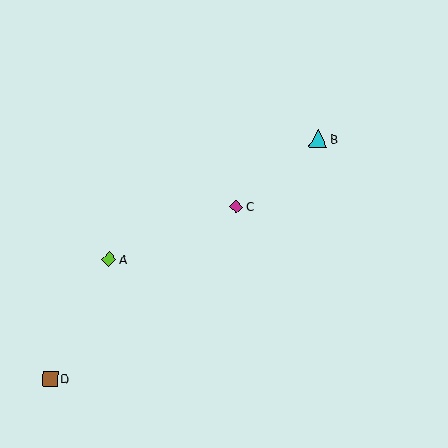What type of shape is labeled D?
Shape D is a brown square.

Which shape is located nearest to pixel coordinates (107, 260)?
The lime diamond (labeled A) at (109, 259) is nearest to that location.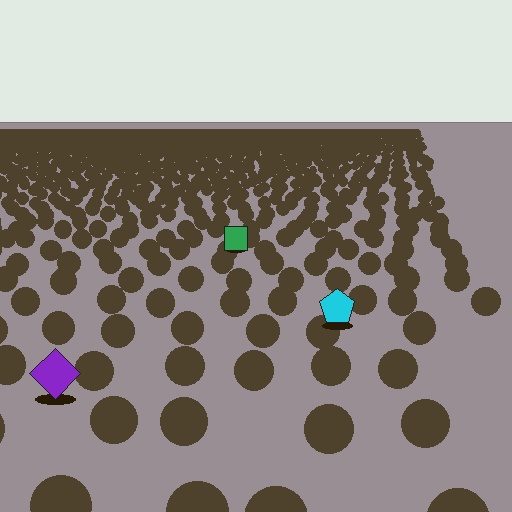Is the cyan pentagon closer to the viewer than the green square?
Yes. The cyan pentagon is closer — you can tell from the texture gradient: the ground texture is coarser near it.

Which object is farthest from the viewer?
The green square is farthest from the viewer. It appears smaller and the ground texture around it is denser.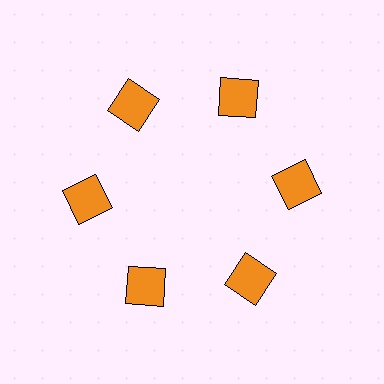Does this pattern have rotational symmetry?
Yes, this pattern has 6-fold rotational symmetry. It looks the same after rotating 60 degrees around the center.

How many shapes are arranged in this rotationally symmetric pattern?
There are 6 shapes, arranged in 6 groups of 1.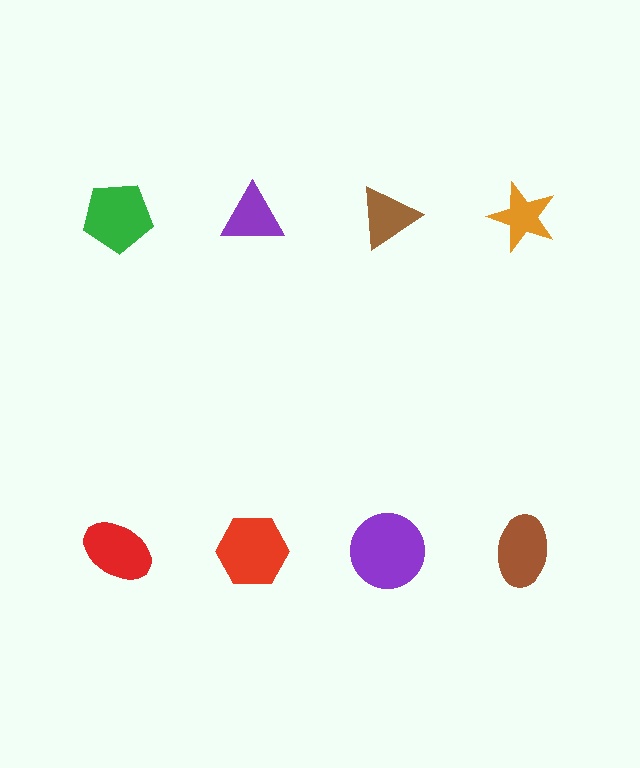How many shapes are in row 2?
4 shapes.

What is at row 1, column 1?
A green pentagon.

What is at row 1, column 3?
A brown triangle.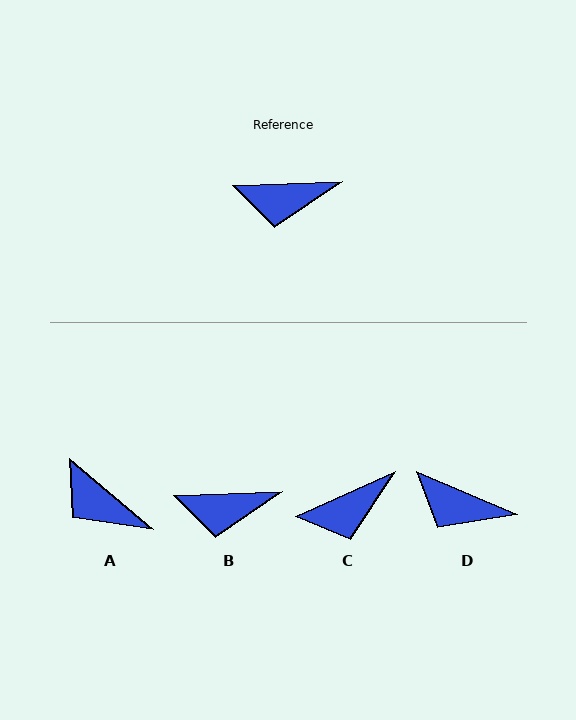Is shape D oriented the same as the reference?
No, it is off by about 25 degrees.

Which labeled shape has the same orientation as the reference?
B.